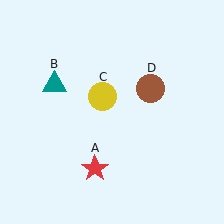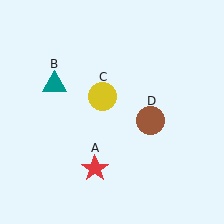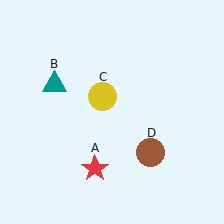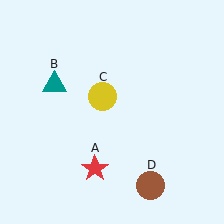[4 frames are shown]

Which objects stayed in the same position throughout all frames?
Red star (object A) and teal triangle (object B) and yellow circle (object C) remained stationary.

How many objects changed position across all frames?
1 object changed position: brown circle (object D).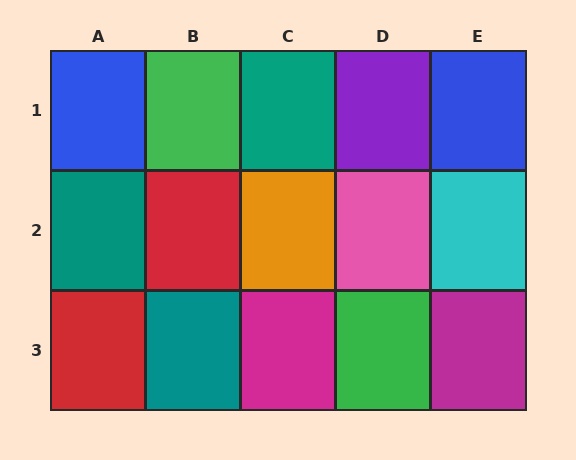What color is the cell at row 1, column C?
Teal.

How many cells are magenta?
2 cells are magenta.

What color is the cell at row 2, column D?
Pink.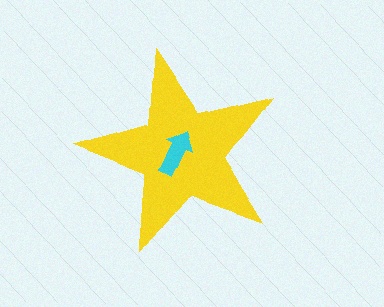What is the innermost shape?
The cyan arrow.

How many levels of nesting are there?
2.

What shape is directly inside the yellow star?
The cyan arrow.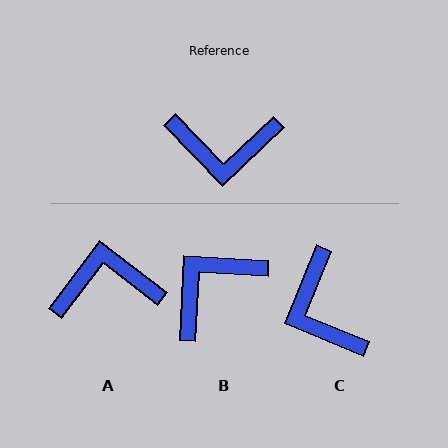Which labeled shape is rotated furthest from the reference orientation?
A, about 171 degrees away.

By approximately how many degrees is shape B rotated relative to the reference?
Approximately 137 degrees clockwise.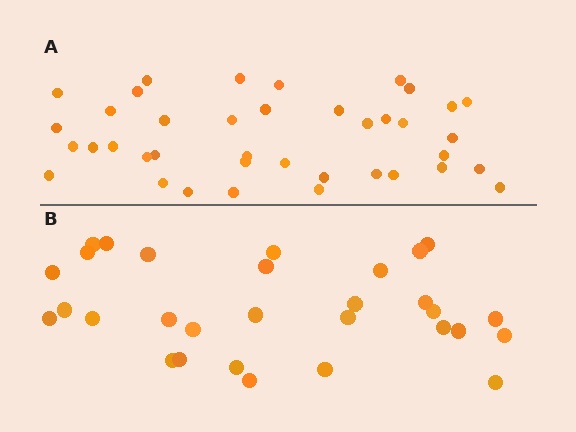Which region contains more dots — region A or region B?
Region A (the top region) has more dots.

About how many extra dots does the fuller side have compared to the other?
Region A has roughly 8 or so more dots than region B.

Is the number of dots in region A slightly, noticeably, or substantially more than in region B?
Region A has noticeably more, but not dramatically so. The ratio is roughly 1.3 to 1.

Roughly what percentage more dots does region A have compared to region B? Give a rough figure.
About 30% more.